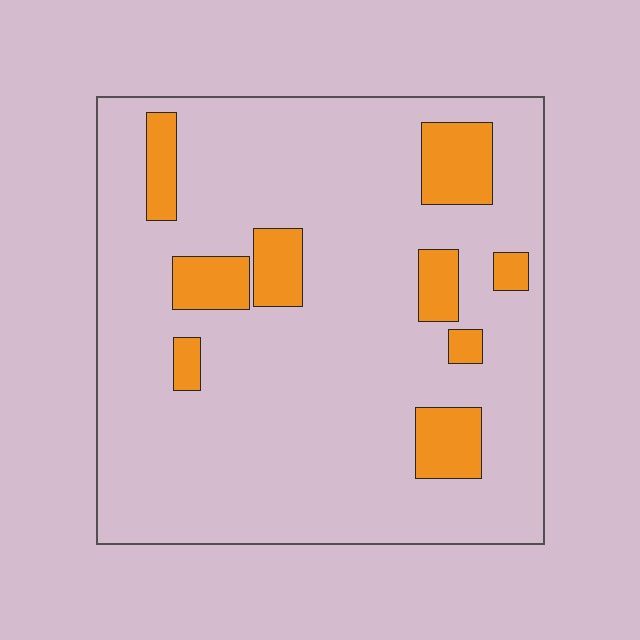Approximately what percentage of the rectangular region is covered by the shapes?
Approximately 15%.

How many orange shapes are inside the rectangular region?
9.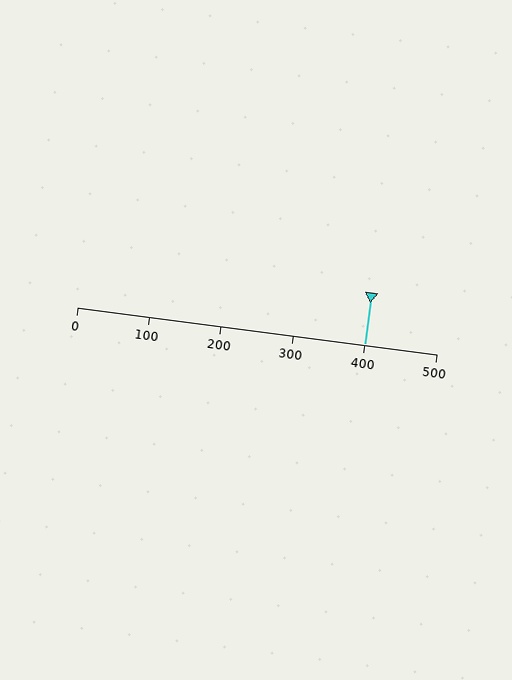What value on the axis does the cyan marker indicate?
The marker indicates approximately 400.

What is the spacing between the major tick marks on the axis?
The major ticks are spaced 100 apart.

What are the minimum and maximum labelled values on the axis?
The axis runs from 0 to 500.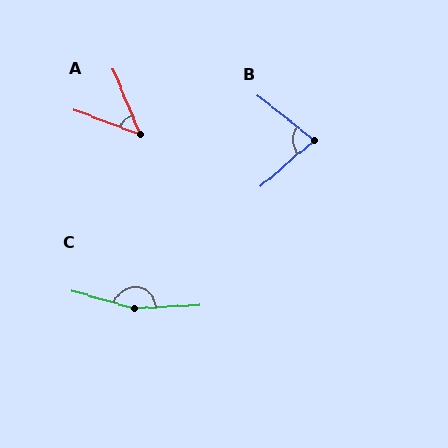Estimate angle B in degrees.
Approximately 80 degrees.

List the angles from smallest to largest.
A (47°), B (80°), C (162°).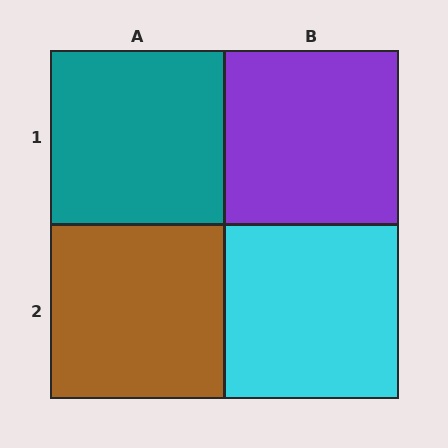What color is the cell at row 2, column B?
Cyan.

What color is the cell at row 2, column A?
Brown.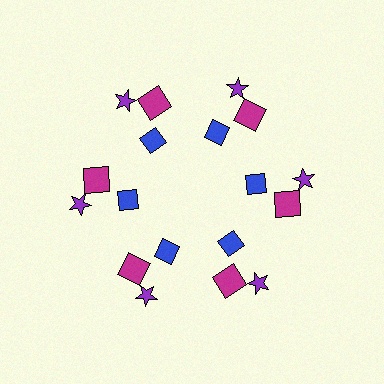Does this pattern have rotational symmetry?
Yes, this pattern has 6-fold rotational symmetry. It looks the same after rotating 60 degrees around the center.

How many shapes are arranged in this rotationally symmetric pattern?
There are 18 shapes, arranged in 6 groups of 3.